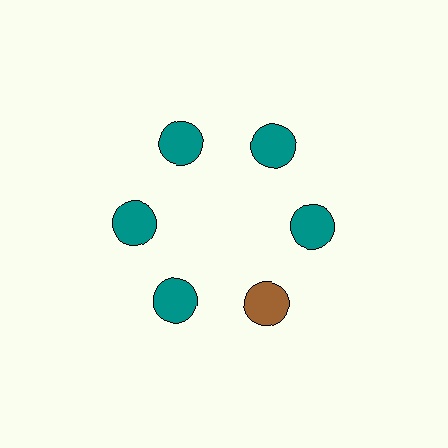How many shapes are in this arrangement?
There are 6 shapes arranged in a ring pattern.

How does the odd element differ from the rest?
It has a different color: brown instead of teal.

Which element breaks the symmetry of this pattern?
The brown circle at roughly the 5 o'clock position breaks the symmetry. All other shapes are teal circles.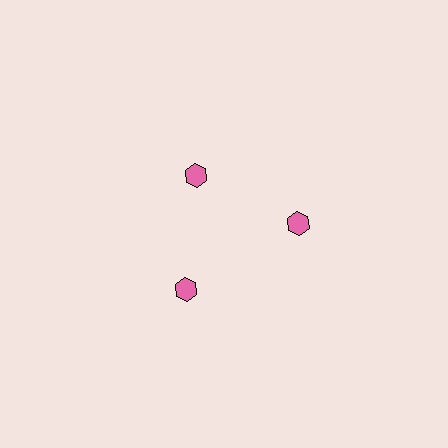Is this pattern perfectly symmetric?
No. The 3 pink hexagons are arranged in a ring, but one element near the 11 o'clock position is pulled inward toward the center, breaking the 3-fold rotational symmetry.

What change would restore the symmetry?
The symmetry would be restored by moving it outward, back onto the ring so that all 3 hexagons sit at equal angles and equal distance from the center.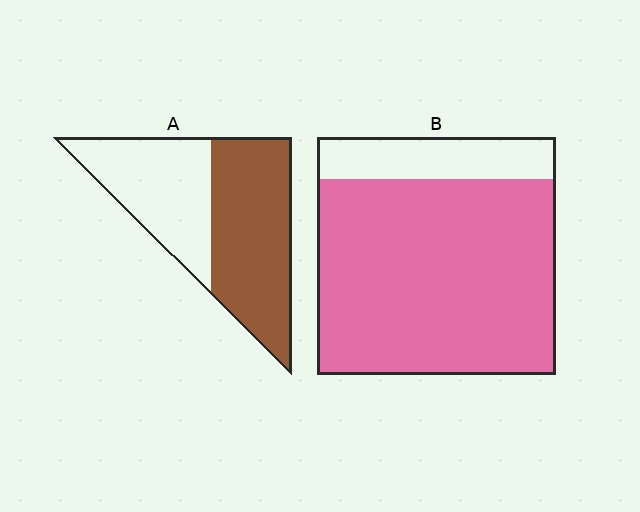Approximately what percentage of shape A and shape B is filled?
A is approximately 55% and B is approximately 80%.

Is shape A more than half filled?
Yes.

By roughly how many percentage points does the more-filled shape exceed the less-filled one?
By roughly 25 percentage points (B over A).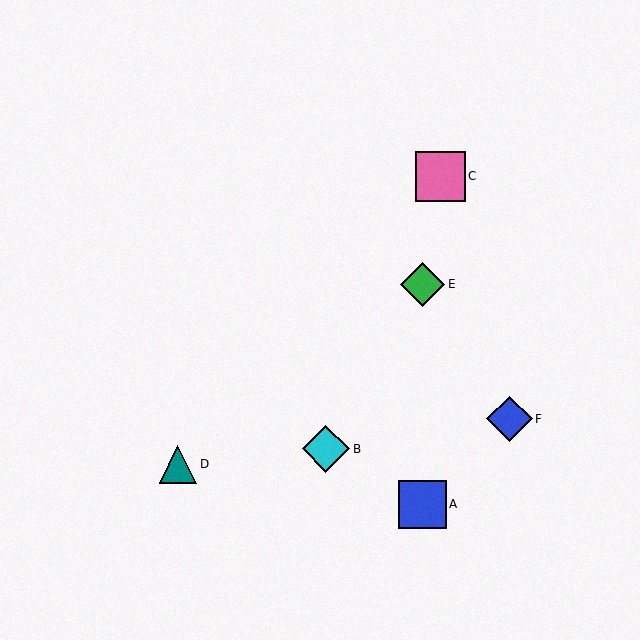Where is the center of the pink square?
The center of the pink square is at (441, 176).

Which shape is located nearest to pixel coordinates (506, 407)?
The blue diamond (labeled F) at (509, 419) is nearest to that location.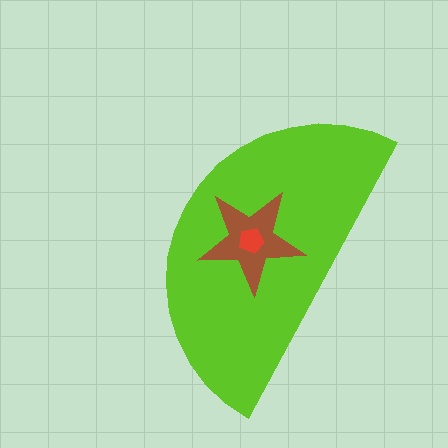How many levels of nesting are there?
3.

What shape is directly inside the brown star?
The red pentagon.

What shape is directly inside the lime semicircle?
The brown star.